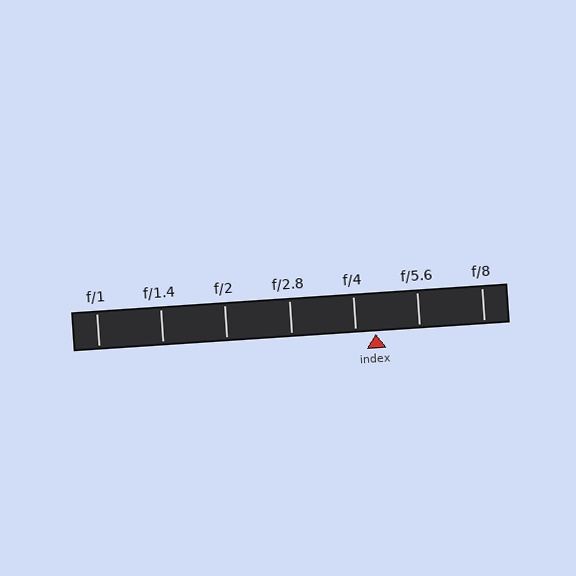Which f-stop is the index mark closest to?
The index mark is closest to f/4.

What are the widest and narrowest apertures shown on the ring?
The widest aperture shown is f/1 and the narrowest is f/8.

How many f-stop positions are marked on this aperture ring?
There are 7 f-stop positions marked.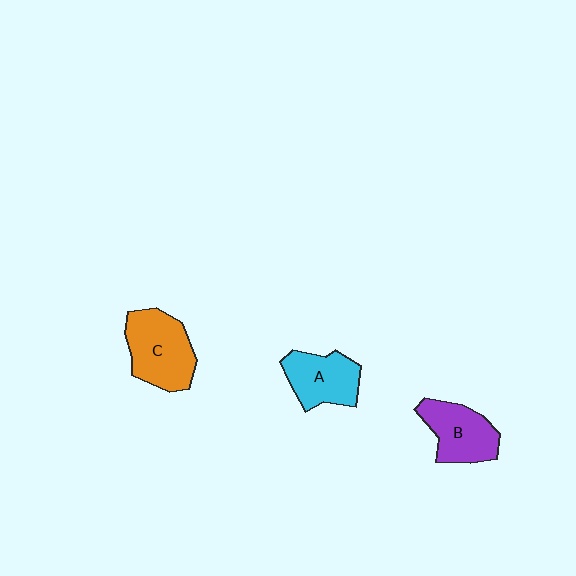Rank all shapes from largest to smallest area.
From largest to smallest: C (orange), B (purple), A (cyan).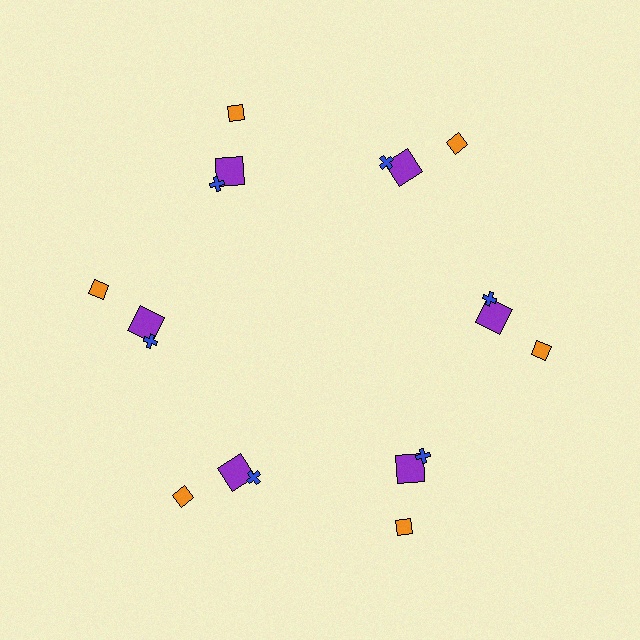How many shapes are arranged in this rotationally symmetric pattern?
There are 18 shapes, arranged in 6 groups of 3.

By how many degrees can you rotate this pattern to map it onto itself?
The pattern maps onto itself every 60 degrees of rotation.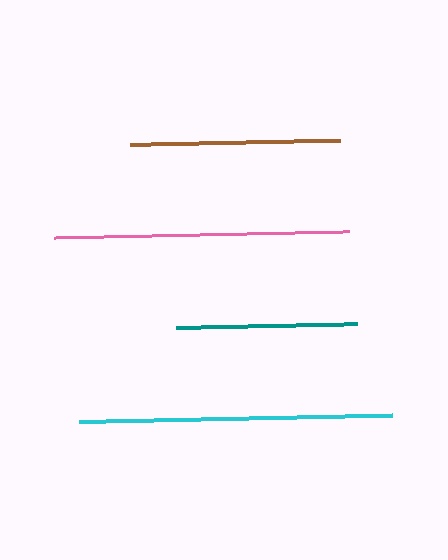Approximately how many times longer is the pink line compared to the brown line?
The pink line is approximately 1.4 times the length of the brown line.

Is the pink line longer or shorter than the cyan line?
The cyan line is longer than the pink line.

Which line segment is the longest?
The cyan line is the longest at approximately 313 pixels.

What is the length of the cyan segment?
The cyan segment is approximately 313 pixels long.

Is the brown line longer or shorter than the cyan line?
The cyan line is longer than the brown line.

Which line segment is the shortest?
The teal line is the shortest at approximately 181 pixels.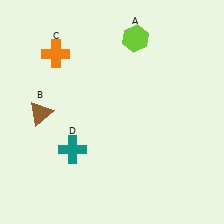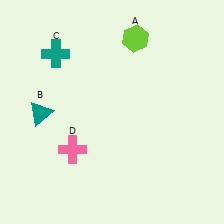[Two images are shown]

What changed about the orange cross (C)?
In Image 1, C is orange. In Image 2, it changed to teal.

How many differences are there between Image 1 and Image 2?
There are 3 differences between the two images.